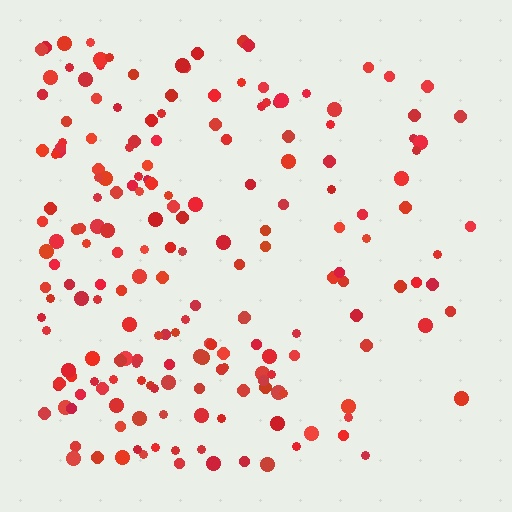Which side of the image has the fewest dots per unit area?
The right.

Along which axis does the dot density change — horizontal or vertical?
Horizontal.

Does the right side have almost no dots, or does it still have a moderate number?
Still a moderate number, just noticeably fewer than the left.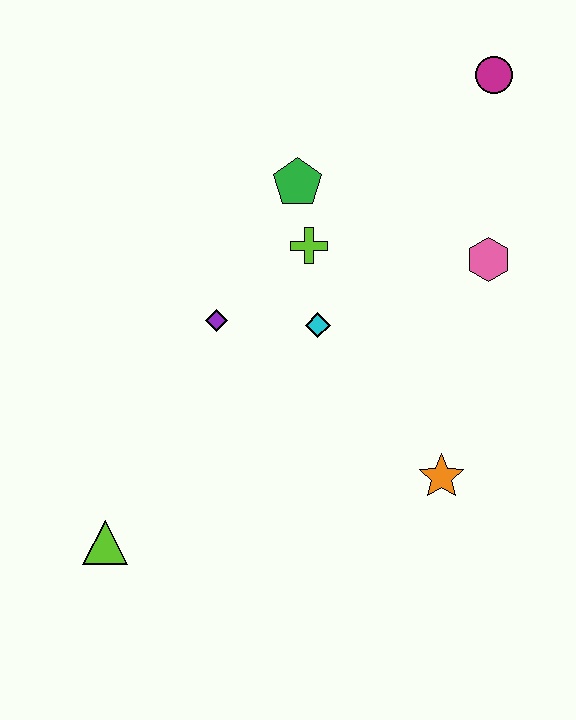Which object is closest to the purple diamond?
The cyan diamond is closest to the purple diamond.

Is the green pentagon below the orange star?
No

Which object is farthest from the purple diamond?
The magenta circle is farthest from the purple diamond.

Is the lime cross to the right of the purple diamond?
Yes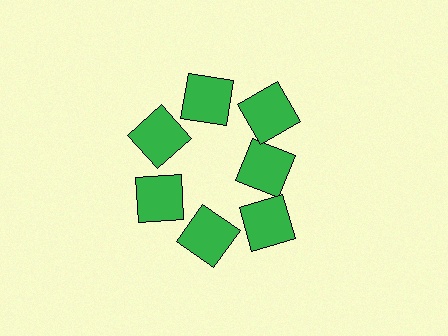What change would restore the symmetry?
The symmetry would be restored by moving it outward, back onto the ring so that all 7 squares sit at equal angles and equal distance from the center.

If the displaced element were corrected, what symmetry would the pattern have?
It would have 7-fold rotational symmetry — the pattern would map onto itself every 51 degrees.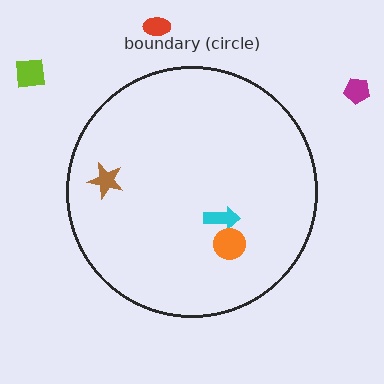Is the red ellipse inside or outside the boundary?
Outside.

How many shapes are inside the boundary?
3 inside, 3 outside.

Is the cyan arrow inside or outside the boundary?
Inside.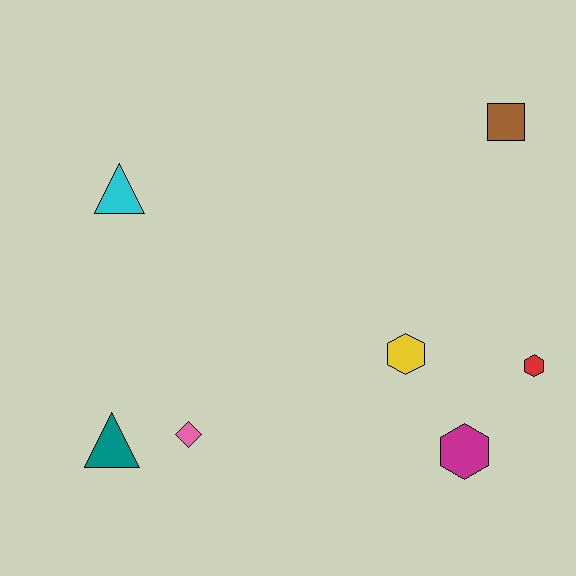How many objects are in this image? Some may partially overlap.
There are 7 objects.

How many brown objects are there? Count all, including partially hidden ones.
There is 1 brown object.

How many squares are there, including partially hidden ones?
There is 1 square.